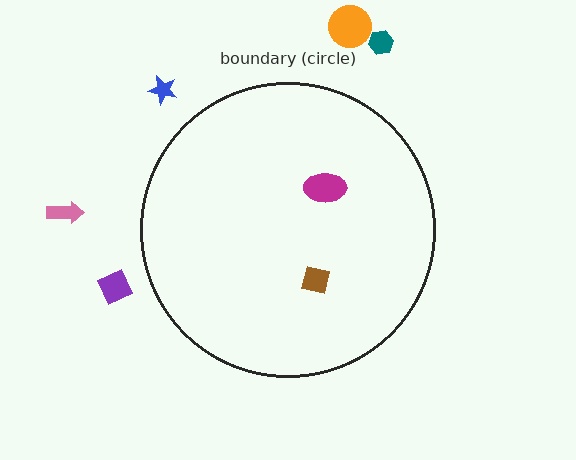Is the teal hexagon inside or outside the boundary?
Outside.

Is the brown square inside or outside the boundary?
Inside.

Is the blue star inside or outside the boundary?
Outside.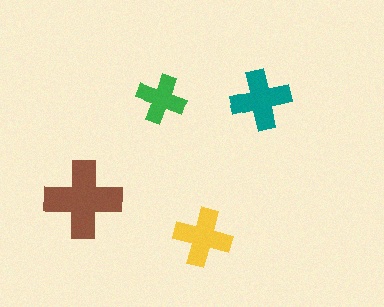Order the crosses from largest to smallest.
the brown one, the teal one, the yellow one, the green one.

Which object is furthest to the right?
The teal cross is rightmost.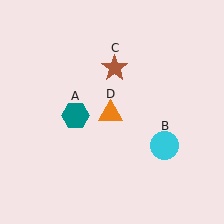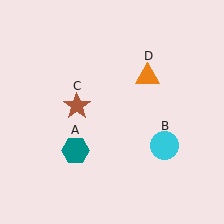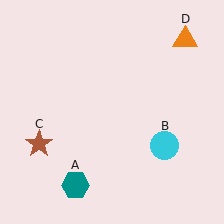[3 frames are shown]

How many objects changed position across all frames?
3 objects changed position: teal hexagon (object A), brown star (object C), orange triangle (object D).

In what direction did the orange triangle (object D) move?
The orange triangle (object D) moved up and to the right.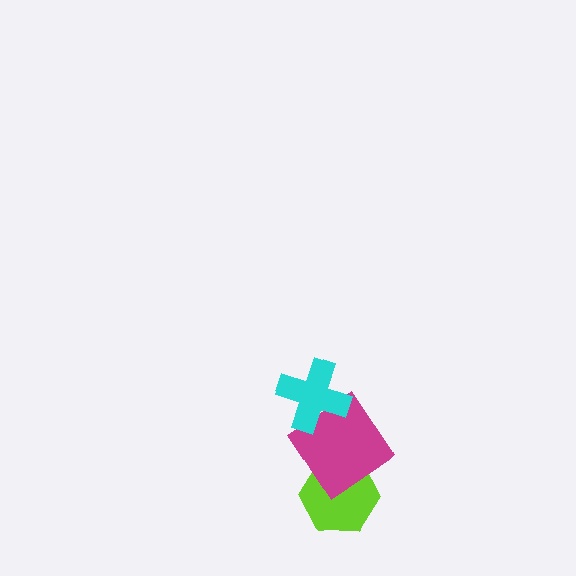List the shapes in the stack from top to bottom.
From top to bottom: the cyan cross, the magenta diamond, the lime hexagon.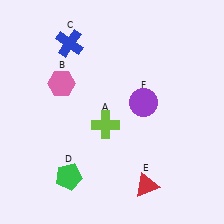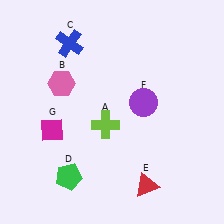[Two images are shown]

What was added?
A magenta diamond (G) was added in Image 2.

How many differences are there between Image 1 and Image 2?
There is 1 difference between the two images.